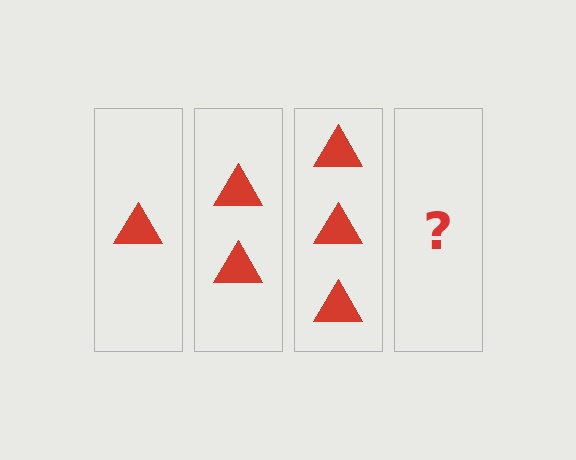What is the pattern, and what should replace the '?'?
The pattern is that each step adds one more triangle. The '?' should be 4 triangles.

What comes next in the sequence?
The next element should be 4 triangles.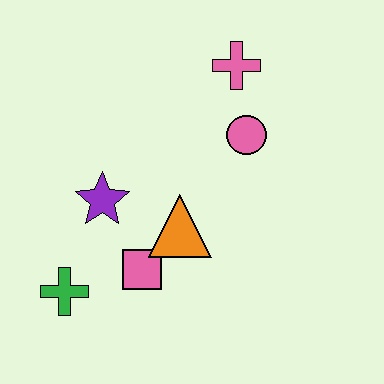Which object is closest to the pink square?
The orange triangle is closest to the pink square.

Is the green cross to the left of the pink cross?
Yes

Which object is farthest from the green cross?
The pink cross is farthest from the green cross.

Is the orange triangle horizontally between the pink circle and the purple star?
Yes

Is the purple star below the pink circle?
Yes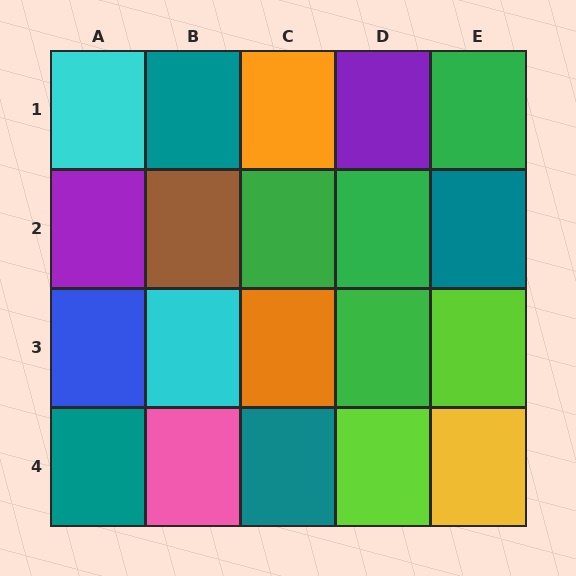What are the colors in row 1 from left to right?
Cyan, teal, orange, purple, green.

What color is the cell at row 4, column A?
Teal.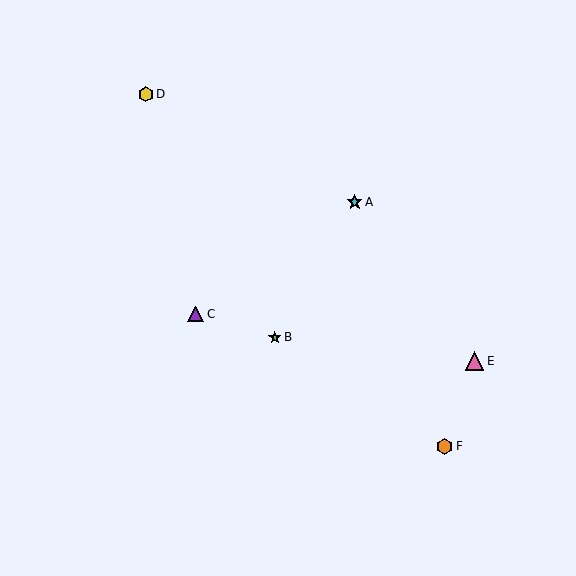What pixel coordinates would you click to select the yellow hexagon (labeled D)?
Click at (146, 94) to select the yellow hexagon D.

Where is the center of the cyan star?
The center of the cyan star is at (355, 202).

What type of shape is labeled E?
Shape E is a pink triangle.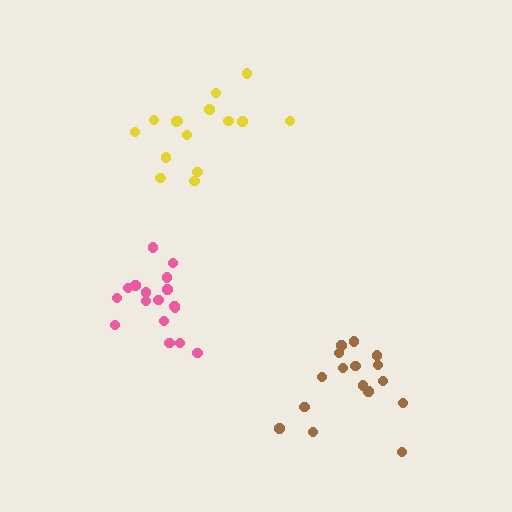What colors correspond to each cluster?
The clusters are colored: yellow, pink, brown.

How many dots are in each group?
Group 1: 15 dots, Group 2: 17 dots, Group 3: 17 dots (49 total).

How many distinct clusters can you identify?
There are 3 distinct clusters.